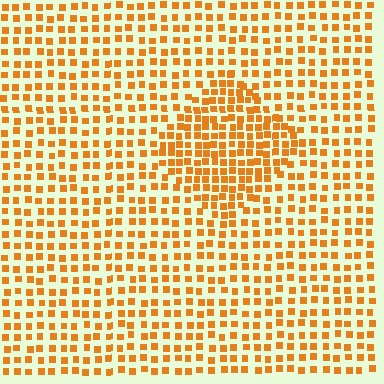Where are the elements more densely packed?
The elements are more densely packed inside the diamond boundary.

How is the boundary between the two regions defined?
The boundary is defined by a change in element density (approximately 1.7x ratio). All elements are the same color, size, and shape.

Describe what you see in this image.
The image contains small orange elements arranged at two different densities. A diamond-shaped region is visible where the elements are more densely packed than the surrounding area.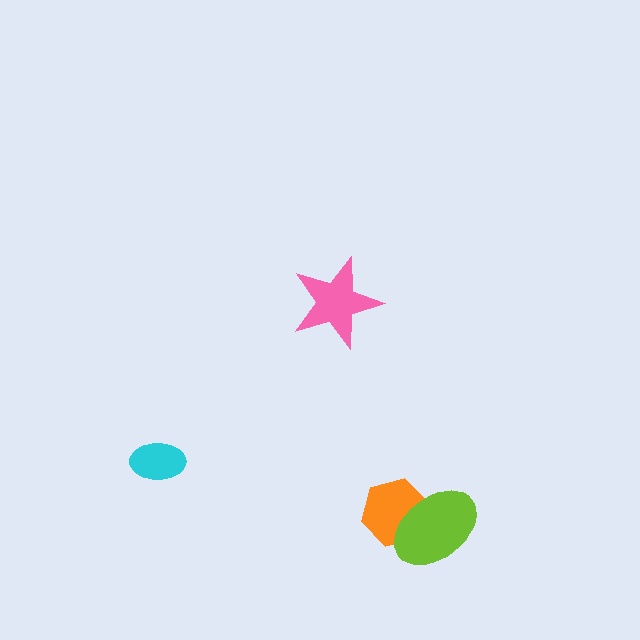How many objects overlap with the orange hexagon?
1 object overlaps with the orange hexagon.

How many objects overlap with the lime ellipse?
1 object overlaps with the lime ellipse.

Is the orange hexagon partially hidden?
Yes, it is partially covered by another shape.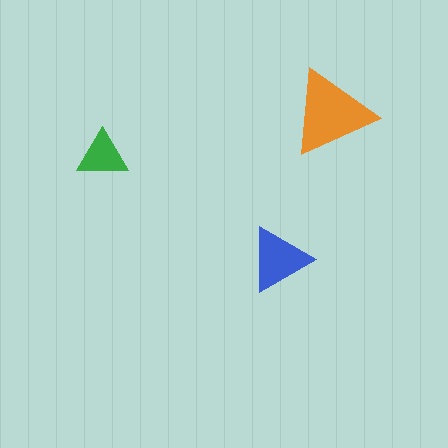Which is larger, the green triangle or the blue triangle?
The blue one.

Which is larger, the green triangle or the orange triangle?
The orange one.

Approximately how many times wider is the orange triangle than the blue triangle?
About 1.5 times wider.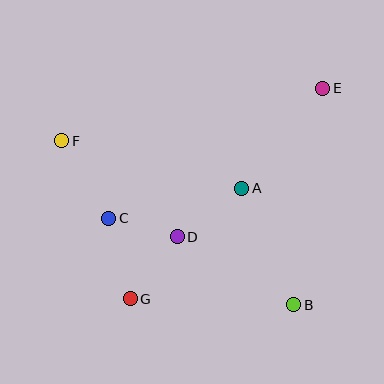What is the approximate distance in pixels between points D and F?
The distance between D and F is approximately 150 pixels.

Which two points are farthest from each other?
Points E and G are farthest from each other.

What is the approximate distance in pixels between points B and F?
The distance between B and F is approximately 284 pixels.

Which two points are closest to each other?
Points C and D are closest to each other.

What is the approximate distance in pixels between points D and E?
The distance between D and E is approximately 208 pixels.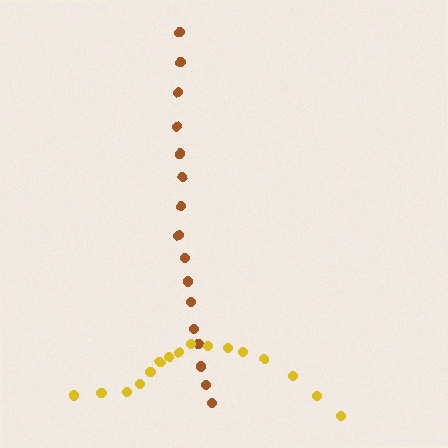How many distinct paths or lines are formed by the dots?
There are 2 distinct paths.